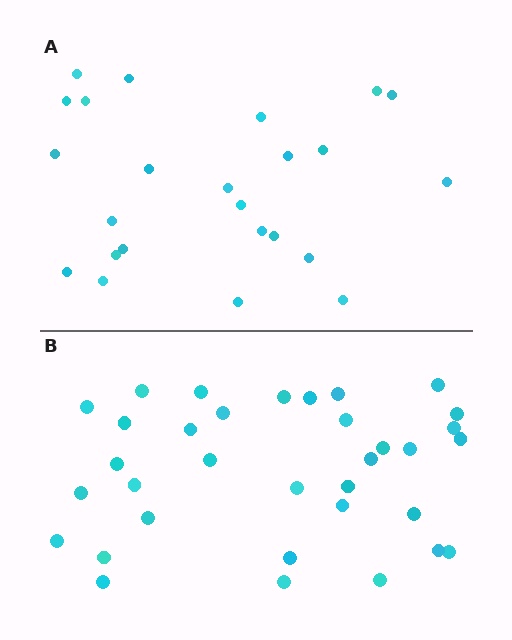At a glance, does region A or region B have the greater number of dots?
Region B (the bottom region) has more dots.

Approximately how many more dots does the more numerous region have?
Region B has roughly 10 or so more dots than region A.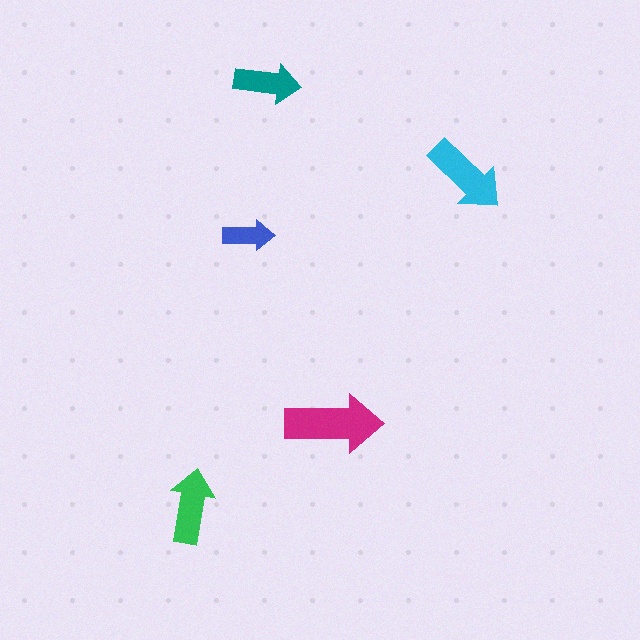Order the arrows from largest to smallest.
the magenta one, the cyan one, the green one, the teal one, the blue one.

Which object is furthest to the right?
The cyan arrow is rightmost.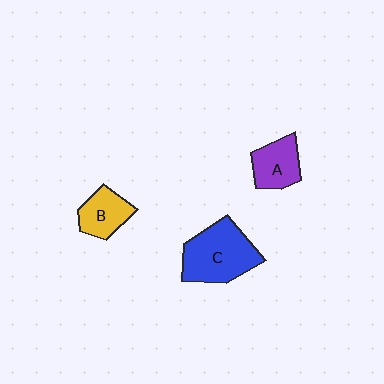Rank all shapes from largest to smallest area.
From largest to smallest: C (blue), A (purple), B (yellow).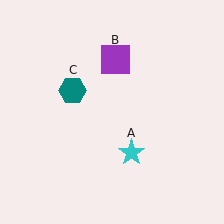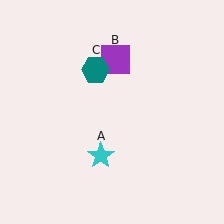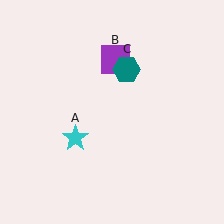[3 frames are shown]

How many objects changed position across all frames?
2 objects changed position: cyan star (object A), teal hexagon (object C).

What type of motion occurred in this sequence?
The cyan star (object A), teal hexagon (object C) rotated clockwise around the center of the scene.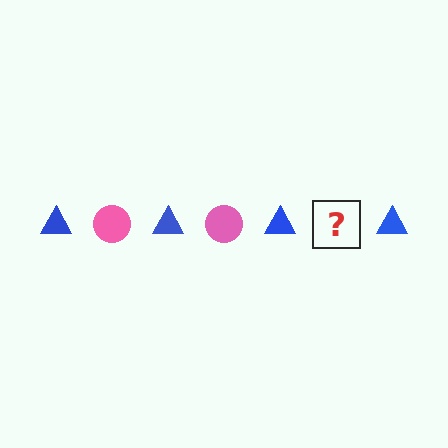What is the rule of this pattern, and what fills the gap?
The rule is that the pattern alternates between blue triangle and pink circle. The gap should be filled with a pink circle.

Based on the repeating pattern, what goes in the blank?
The blank should be a pink circle.